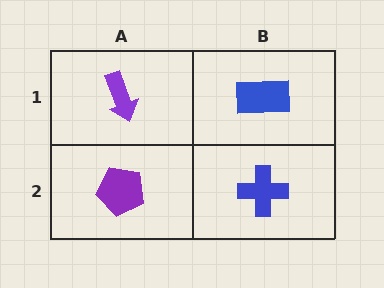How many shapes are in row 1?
2 shapes.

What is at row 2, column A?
A purple pentagon.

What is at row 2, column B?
A blue cross.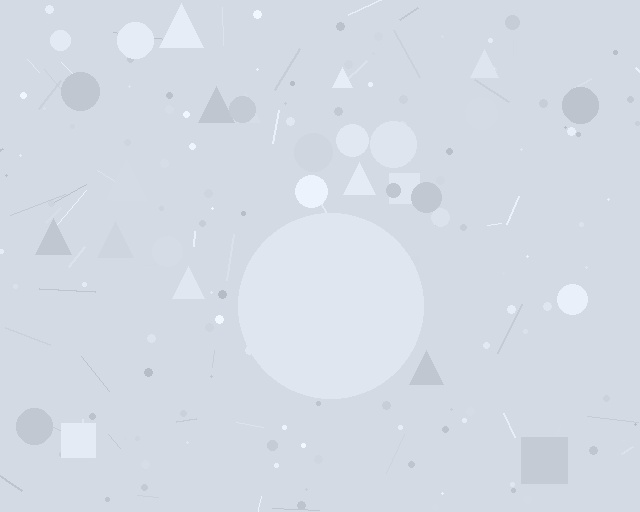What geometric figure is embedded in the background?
A circle is embedded in the background.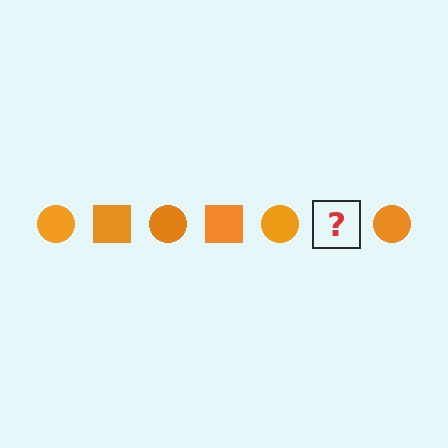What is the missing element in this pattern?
The missing element is an orange square.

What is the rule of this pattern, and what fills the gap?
The rule is that the pattern cycles through circle, square shapes in orange. The gap should be filled with an orange square.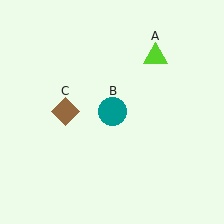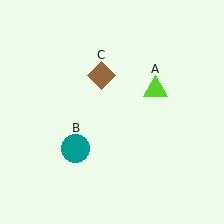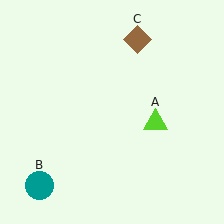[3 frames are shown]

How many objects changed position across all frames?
3 objects changed position: lime triangle (object A), teal circle (object B), brown diamond (object C).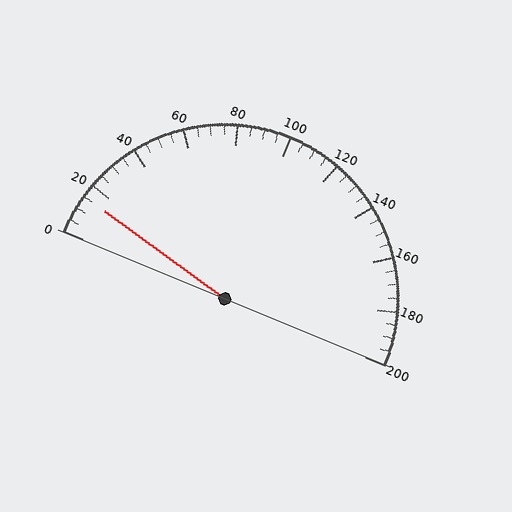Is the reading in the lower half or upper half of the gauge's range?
The reading is in the lower half of the range (0 to 200).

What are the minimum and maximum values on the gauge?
The gauge ranges from 0 to 200.